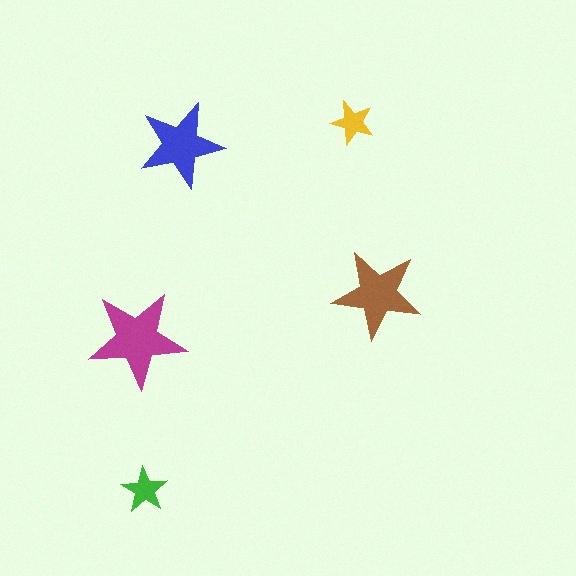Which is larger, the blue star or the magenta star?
The magenta one.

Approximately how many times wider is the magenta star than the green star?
About 2 times wider.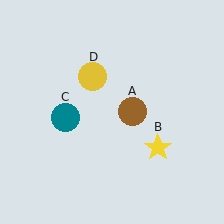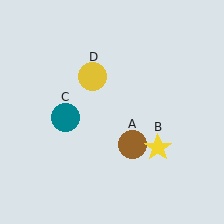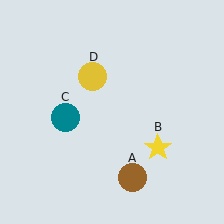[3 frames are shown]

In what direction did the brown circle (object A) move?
The brown circle (object A) moved down.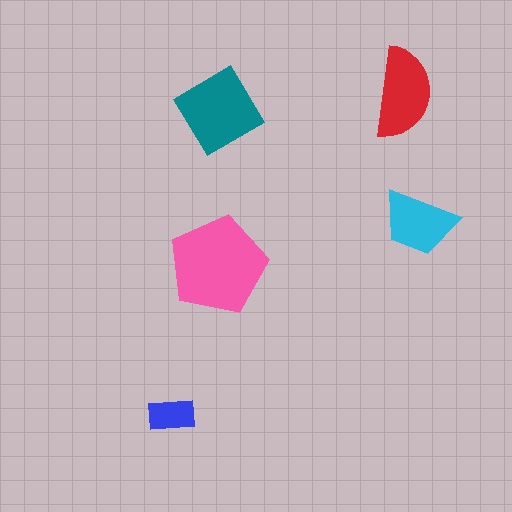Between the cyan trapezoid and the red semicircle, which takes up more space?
The red semicircle.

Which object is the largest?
The pink pentagon.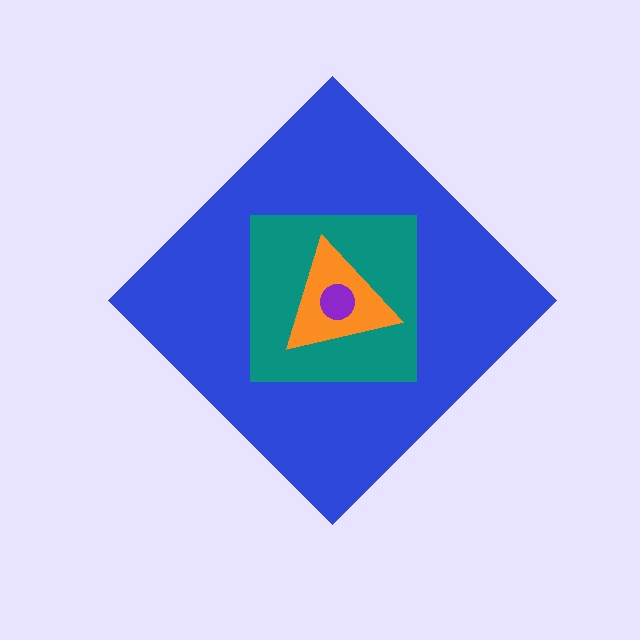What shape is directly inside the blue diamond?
The teal square.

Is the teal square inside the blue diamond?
Yes.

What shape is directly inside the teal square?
The orange triangle.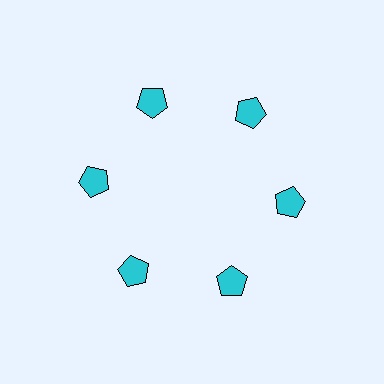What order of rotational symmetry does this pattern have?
This pattern has 6-fold rotational symmetry.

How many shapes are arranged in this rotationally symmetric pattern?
There are 6 shapes, arranged in 6 groups of 1.